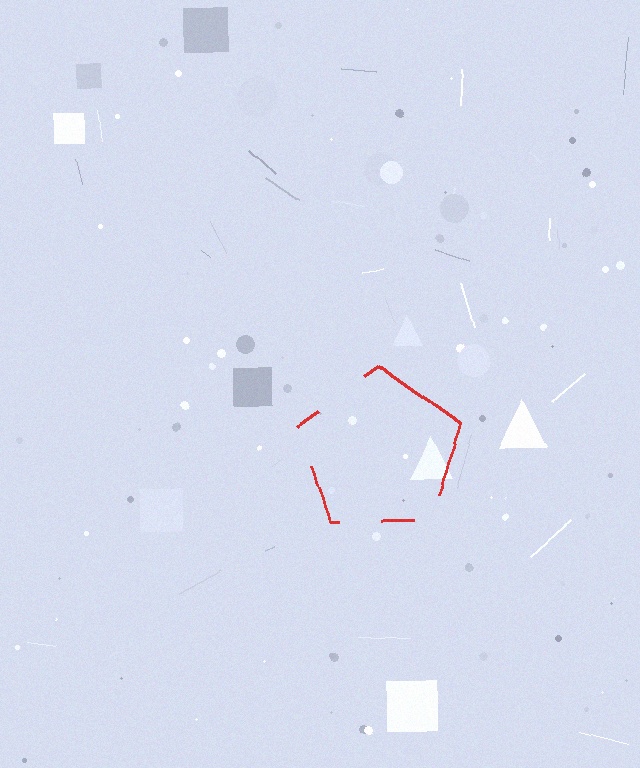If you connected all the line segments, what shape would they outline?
They would outline a pentagon.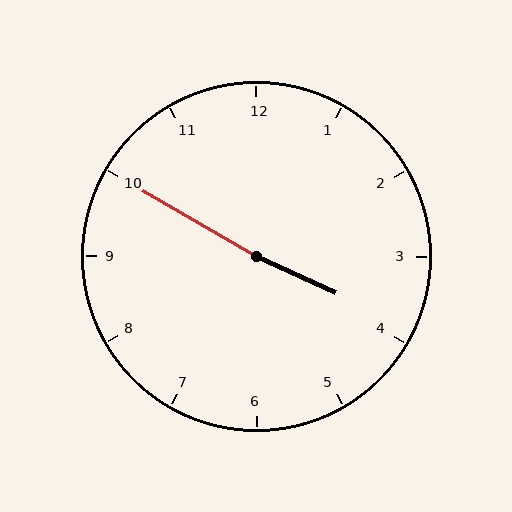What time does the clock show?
3:50.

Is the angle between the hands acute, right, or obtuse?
It is obtuse.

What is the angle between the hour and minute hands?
Approximately 175 degrees.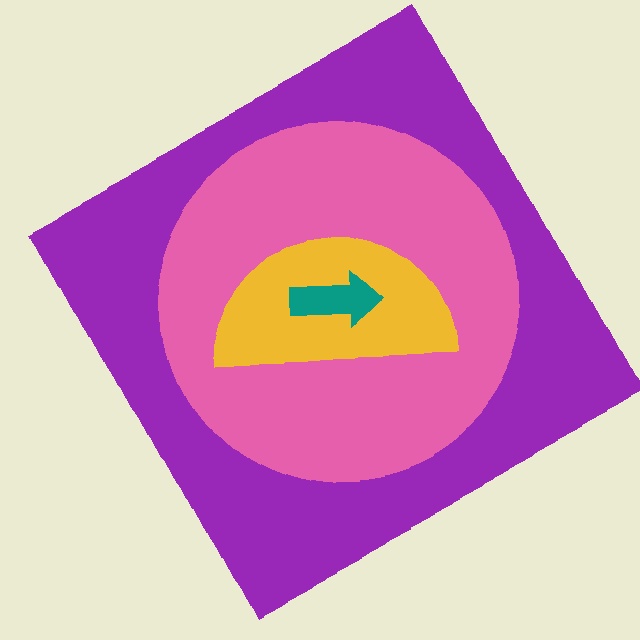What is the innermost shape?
The teal arrow.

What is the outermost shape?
The purple square.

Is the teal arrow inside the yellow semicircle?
Yes.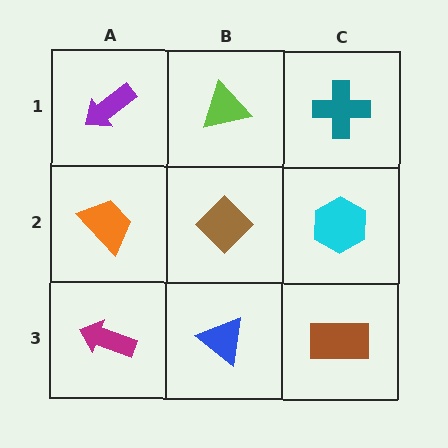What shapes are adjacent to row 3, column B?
A brown diamond (row 2, column B), a magenta arrow (row 3, column A), a brown rectangle (row 3, column C).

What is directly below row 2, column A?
A magenta arrow.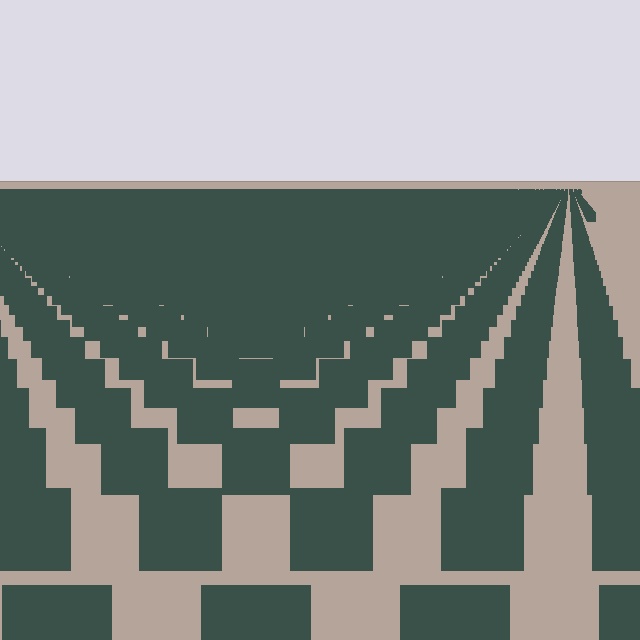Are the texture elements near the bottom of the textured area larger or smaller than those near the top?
Larger. Near the bottom, elements are closer to the viewer and appear at a bigger on-screen size.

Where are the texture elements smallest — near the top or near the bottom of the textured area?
Near the top.